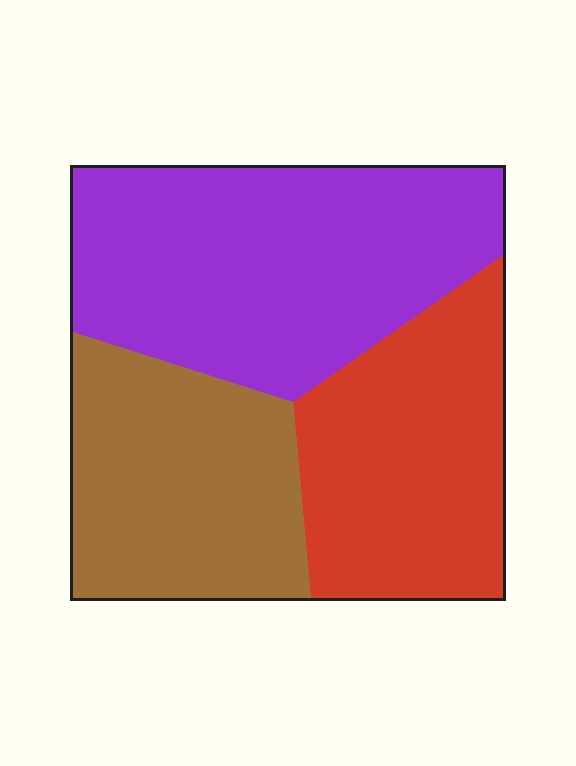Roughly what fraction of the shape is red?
Red takes up about one third (1/3) of the shape.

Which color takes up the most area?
Purple, at roughly 40%.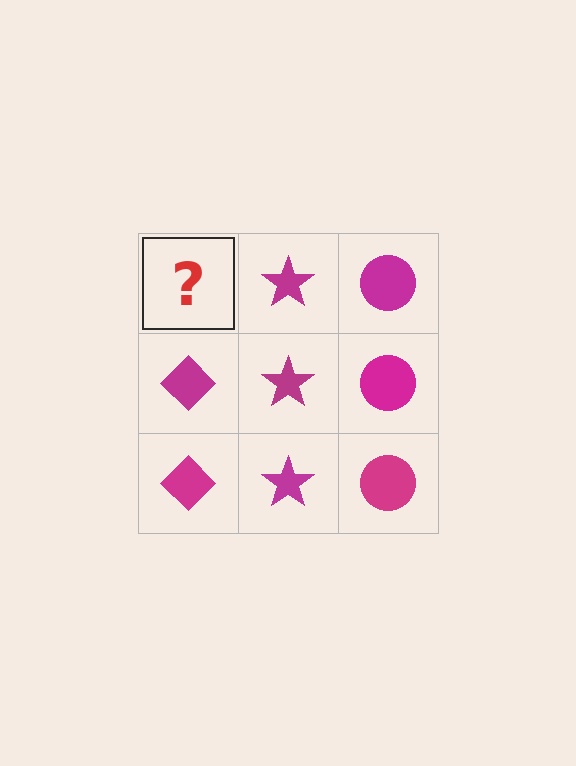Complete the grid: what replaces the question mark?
The question mark should be replaced with a magenta diamond.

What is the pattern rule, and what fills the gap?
The rule is that each column has a consistent shape. The gap should be filled with a magenta diamond.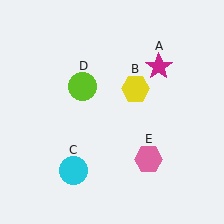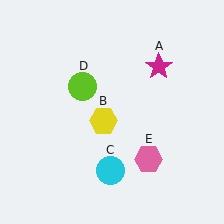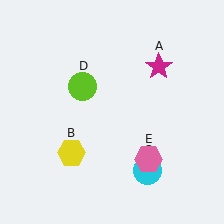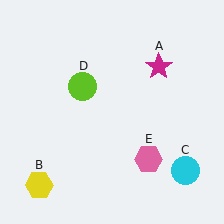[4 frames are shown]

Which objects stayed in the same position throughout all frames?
Magenta star (object A) and lime circle (object D) and pink hexagon (object E) remained stationary.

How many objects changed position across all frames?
2 objects changed position: yellow hexagon (object B), cyan circle (object C).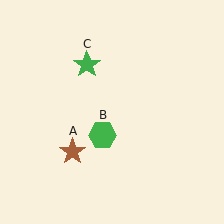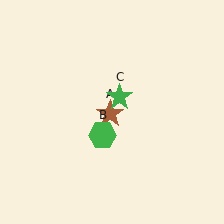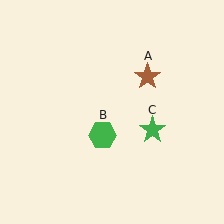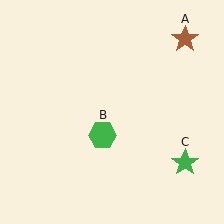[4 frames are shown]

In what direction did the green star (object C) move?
The green star (object C) moved down and to the right.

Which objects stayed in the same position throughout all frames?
Green hexagon (object B) remained stationary.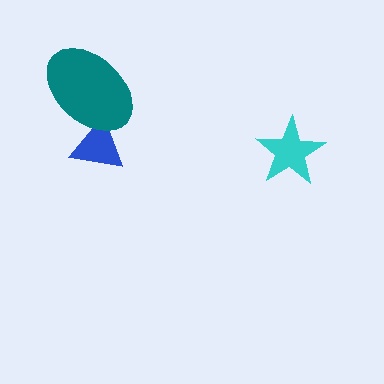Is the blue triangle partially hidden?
Yes, it is partially covered by another shape.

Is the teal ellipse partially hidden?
No, no other shape covers it.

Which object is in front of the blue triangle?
The teal ellipse is in front of the blue triangle.